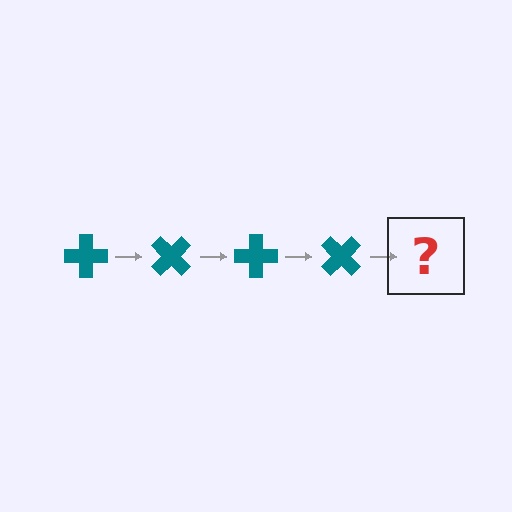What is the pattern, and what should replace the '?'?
The pattern is that the cross rotates 45 degrees each step. The '?' should be a teal cross rotated 180 degrees.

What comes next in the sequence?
The next element should be a teal cross rotated 180 degrees.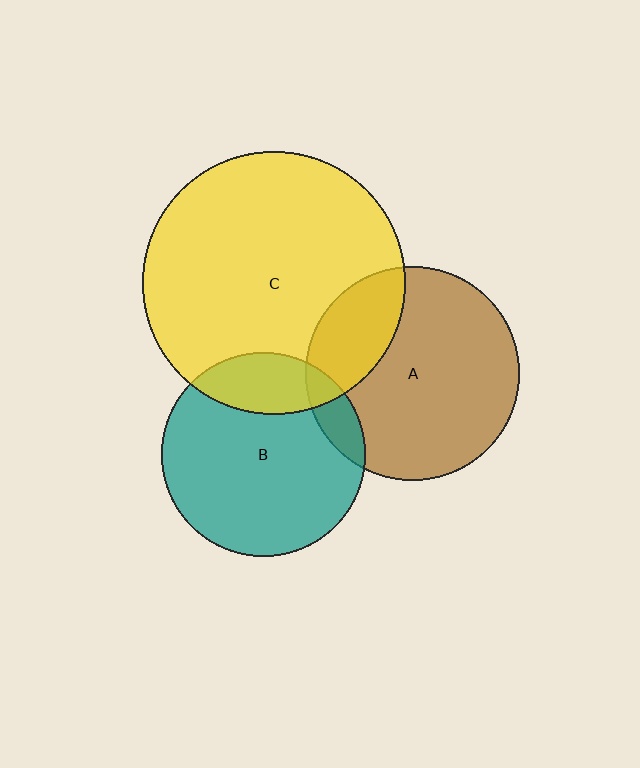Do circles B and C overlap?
Yes.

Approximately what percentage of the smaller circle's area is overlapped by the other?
Approximately 20%.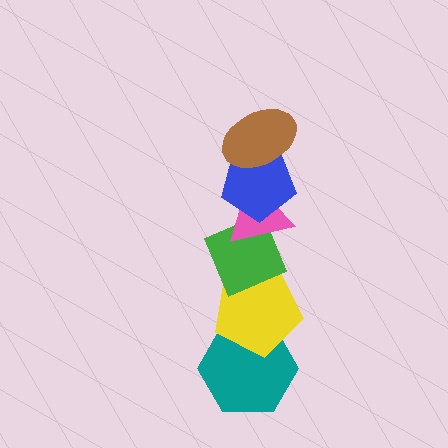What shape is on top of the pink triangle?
The blue pentagon is on top of the pink triangle.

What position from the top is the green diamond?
The green diamond is 4th from the top.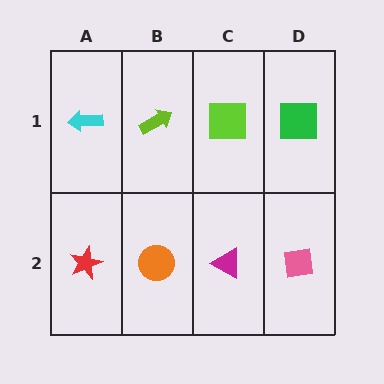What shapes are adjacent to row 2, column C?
A lime square (row 1, column C), an orange circle (row 2, column B), a pink square (row 2, column D).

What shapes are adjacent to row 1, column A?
A red star (row 2, column A), a lime arrow (row 1, column B).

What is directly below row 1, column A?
A red star.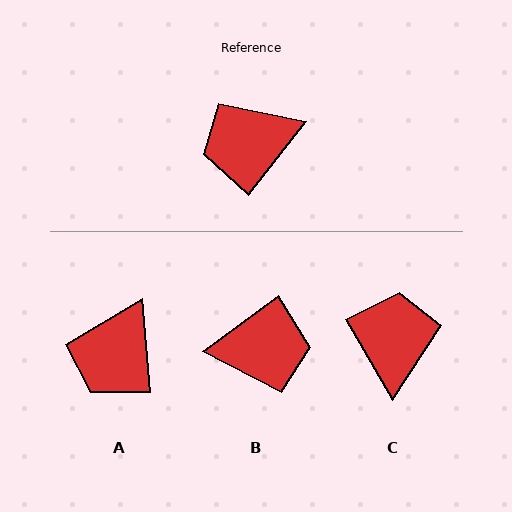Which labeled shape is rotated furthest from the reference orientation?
B, about 164 degrees away.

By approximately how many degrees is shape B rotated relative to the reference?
Approximately 164 degrees counter-clockwise.